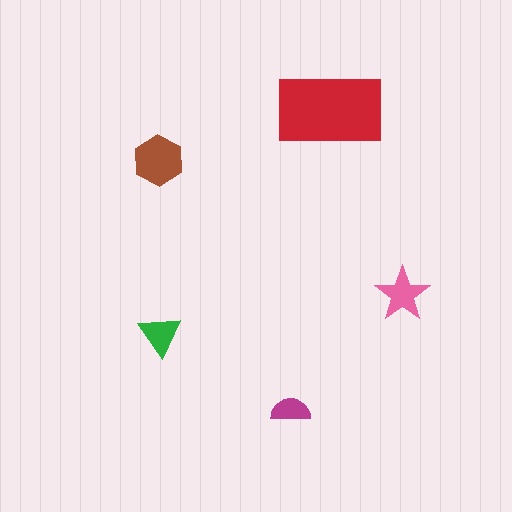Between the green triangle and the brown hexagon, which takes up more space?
The brown hexagon.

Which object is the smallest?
The magenta semicircle.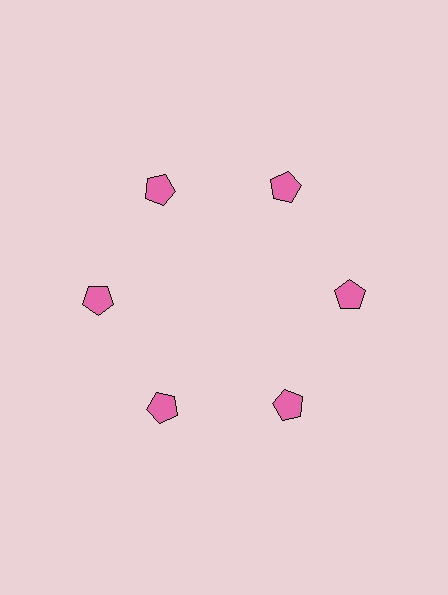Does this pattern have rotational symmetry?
Yes, this pattern has 6-fold rotational symmetry. It looks the same after rotating 60 degrees around the center.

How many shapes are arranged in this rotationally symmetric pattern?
There are 6 shapes, arranged in 6 groups of 1.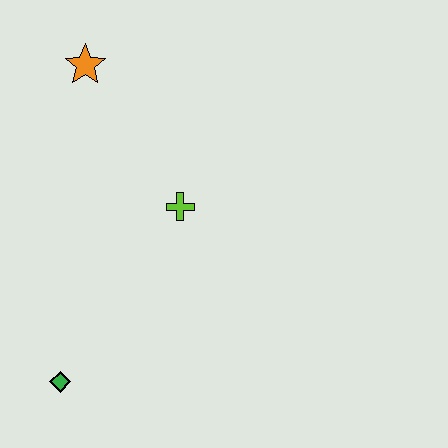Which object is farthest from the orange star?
The green diamond is farthest from the orange star.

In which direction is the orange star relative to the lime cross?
The orange star is above the lime cross.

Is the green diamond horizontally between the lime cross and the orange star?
No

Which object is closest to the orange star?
The lime cross is closest to the orange star.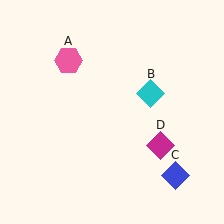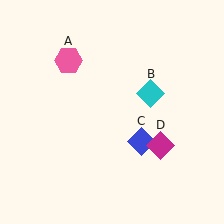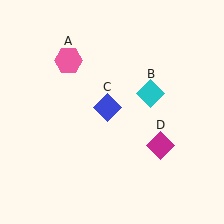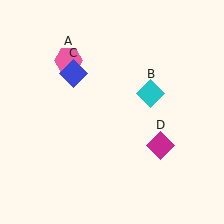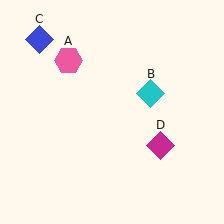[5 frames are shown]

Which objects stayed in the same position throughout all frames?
Pink hexagon (object A) and cyan diamond (object B) and magenta diamond (object D) remained stationary.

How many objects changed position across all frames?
1 object changed position: blue diamond (object C).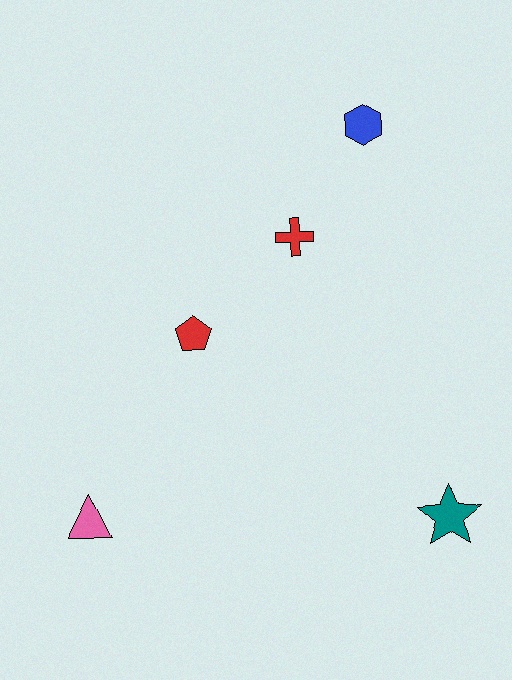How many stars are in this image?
There is 1 star.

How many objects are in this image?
There are 5 objects.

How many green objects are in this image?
There are no green objects.